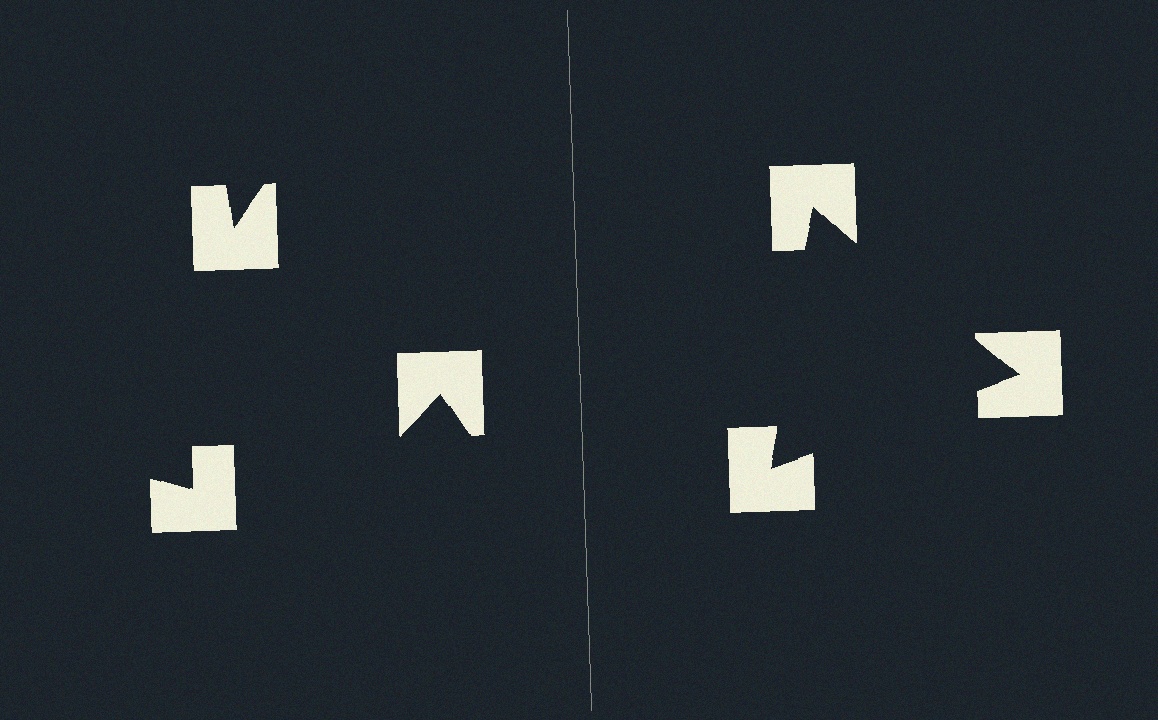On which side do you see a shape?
An illusory triangle appears on the right side. On the left side the wedge cuts are rotated, so no coherent shape forms.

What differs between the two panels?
The notched squares are positioned identically on both sides; only the wedge orientations differ. On the right they align to a triangle; on the left they are misaligned.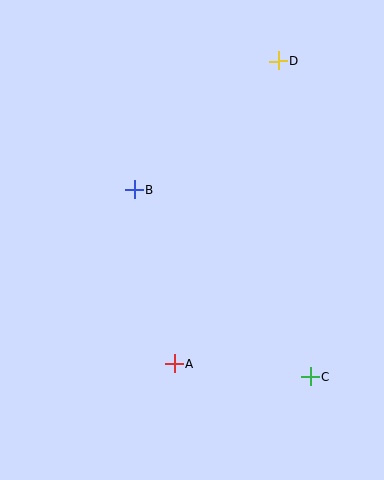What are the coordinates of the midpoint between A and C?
The midpoint between A and C is at (242, 370).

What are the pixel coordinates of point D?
Point D is at (278, 61).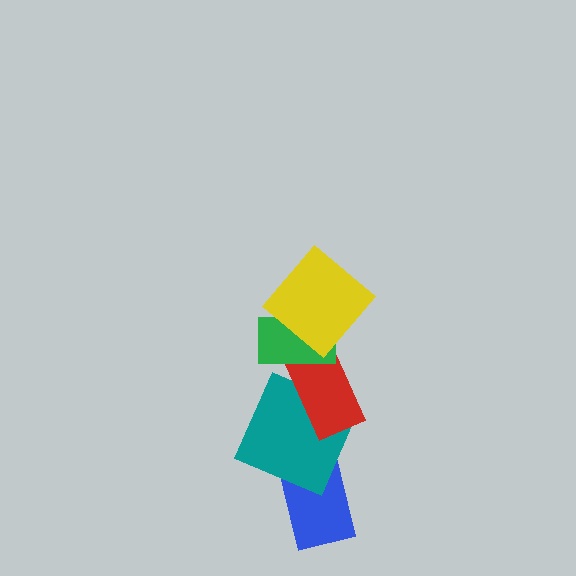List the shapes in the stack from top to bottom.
From top to bottom: the yellow diamond, the green rectangle, the red rectangle, the teal square, the blue rectangle.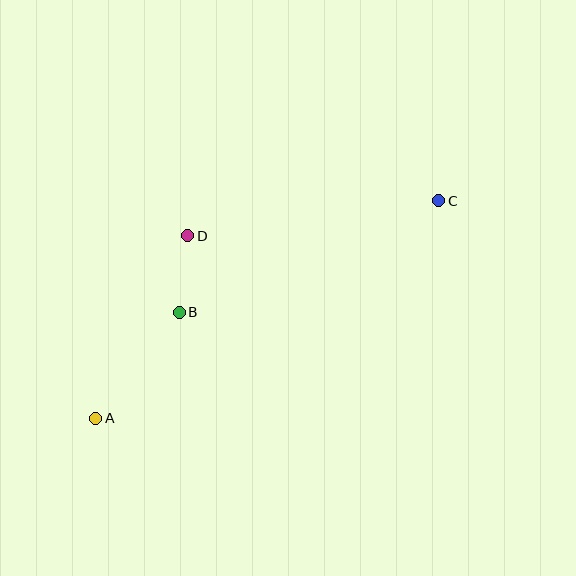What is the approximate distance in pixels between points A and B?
The distance between A and B is approximately 135 pixels.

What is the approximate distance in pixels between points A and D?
The distance between A and D is approximately 205 pixels.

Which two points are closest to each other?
Points B and D are closest to each other.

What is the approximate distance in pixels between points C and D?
The distance between C and D is approximately 253 pixels.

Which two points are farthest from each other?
Points A and C are farthest from each other.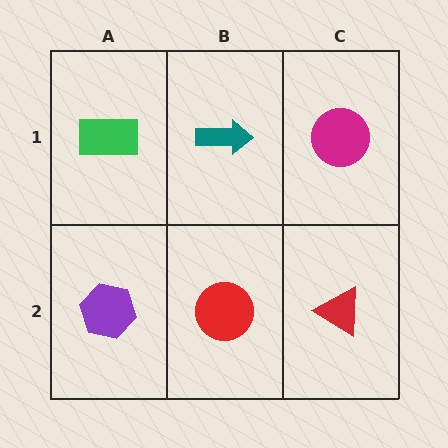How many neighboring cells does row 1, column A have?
2.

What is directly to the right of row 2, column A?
A red circle.